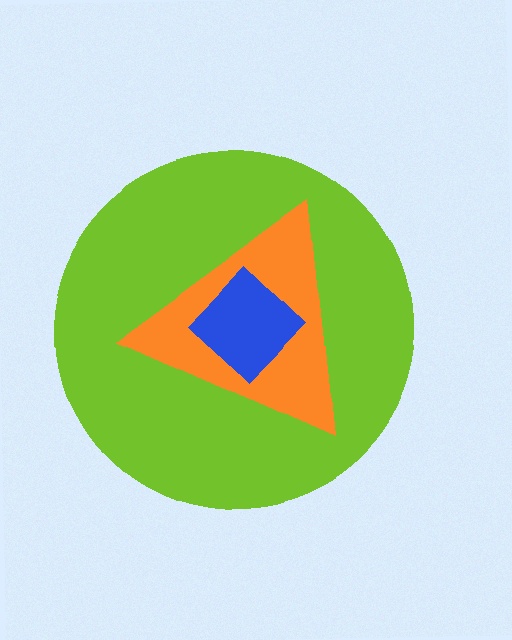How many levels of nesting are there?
3.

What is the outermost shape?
The lime circle.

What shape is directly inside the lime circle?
The orange triangle.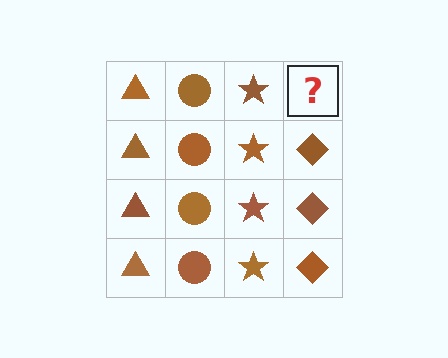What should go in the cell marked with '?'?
The missing cell should contain a brown diamond.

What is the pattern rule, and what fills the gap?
The rule is that each column has a consistent shape. The gap should be filled with a brown diamond.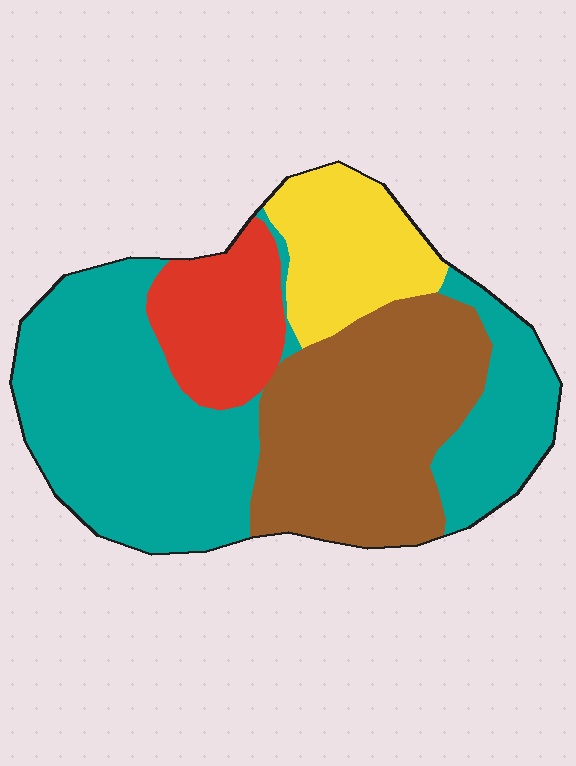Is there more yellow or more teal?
Teal.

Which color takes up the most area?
Teal, at roughly 45%.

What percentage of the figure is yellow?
Yellow takes up about one eighth (1/8) of the figure.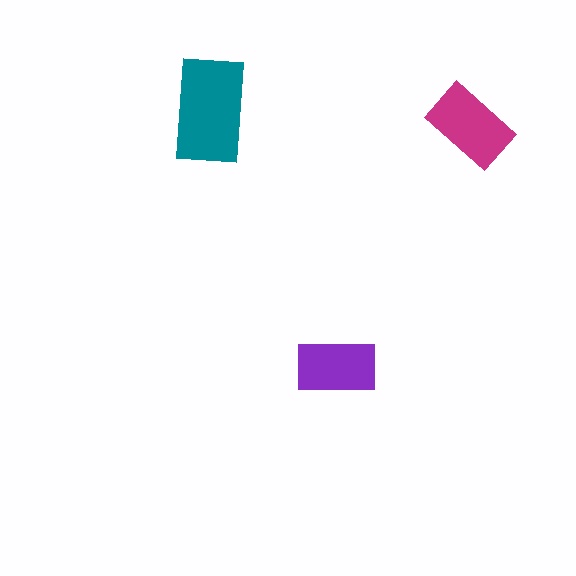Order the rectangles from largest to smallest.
the teal one, the magenta one, the purple one.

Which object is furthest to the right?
The magenta rectangle is rightmost.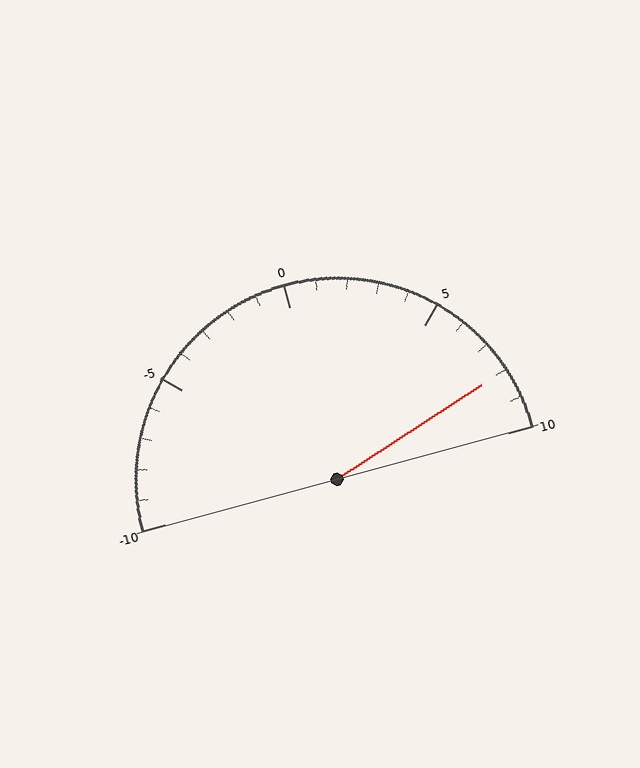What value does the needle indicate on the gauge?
The needle indicates approximately 8.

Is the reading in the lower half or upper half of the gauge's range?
The reading is in the upper half of the range (-10 to 10).